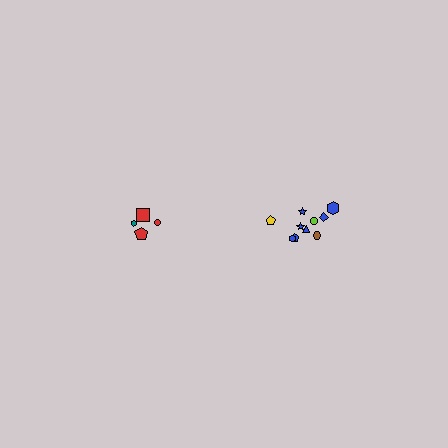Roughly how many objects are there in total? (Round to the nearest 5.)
Roughly 15 objects in total.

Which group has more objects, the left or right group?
The right group.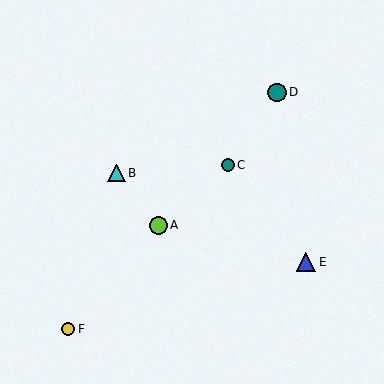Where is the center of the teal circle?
The center of the teal circle is at (277, 92).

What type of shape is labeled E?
Shape E is a blue triangle.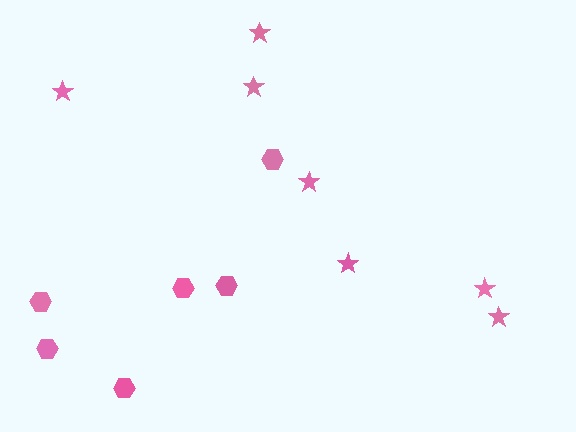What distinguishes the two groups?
There are 2 groups: one group of hexagons (6) and one group of stars (7).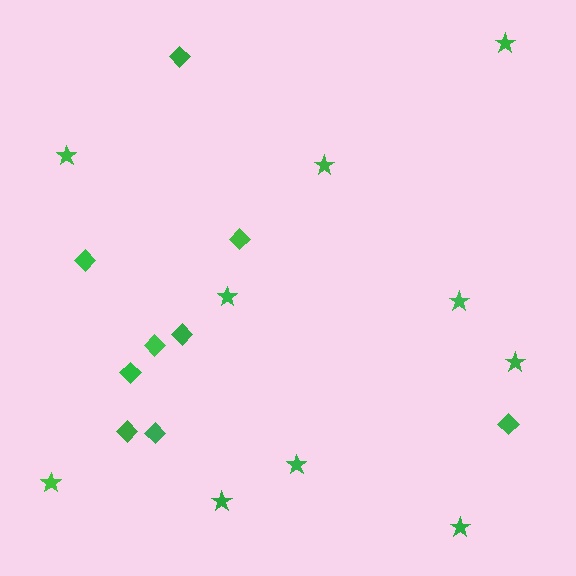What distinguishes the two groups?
There are 2 groups: one group of diamonds (9) and one group of stars (10).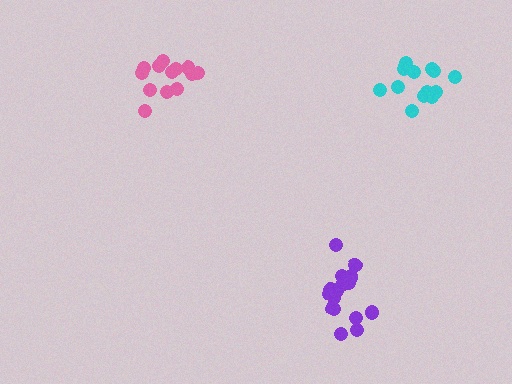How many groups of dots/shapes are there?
There are 3 groups.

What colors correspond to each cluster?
The clusters are colored: purple, cyan, pink.